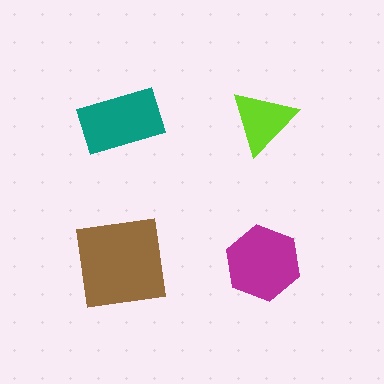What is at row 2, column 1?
A brown square.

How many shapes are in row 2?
2 shapes.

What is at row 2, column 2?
A magenta hexagon.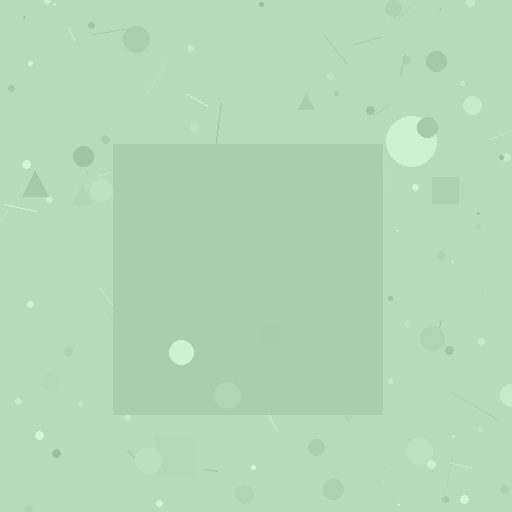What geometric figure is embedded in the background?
A square is embedded in the background.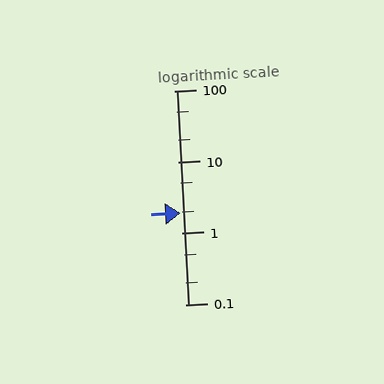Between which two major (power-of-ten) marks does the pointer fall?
The pointer is between 1 and 10.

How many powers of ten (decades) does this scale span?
The scale spans 3 decades, from 0.1 to 100.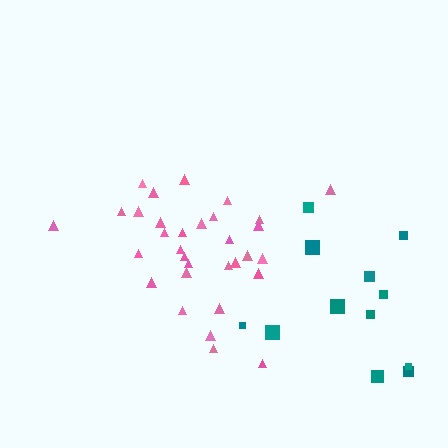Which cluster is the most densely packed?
Pink.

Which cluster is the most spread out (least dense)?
Teal.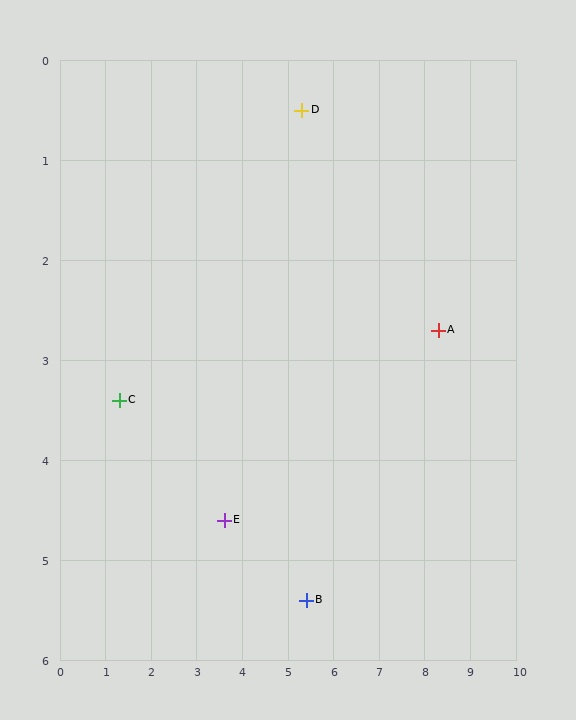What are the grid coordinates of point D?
Point D is at approximately (5.3, 0.5).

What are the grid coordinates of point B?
Point B is at approximately (5.4, 5.4).